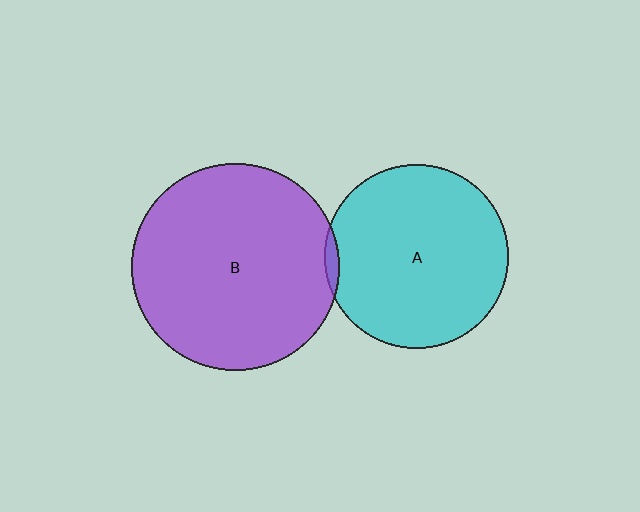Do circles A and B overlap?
Yes.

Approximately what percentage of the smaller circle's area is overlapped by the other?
Approximately 5%.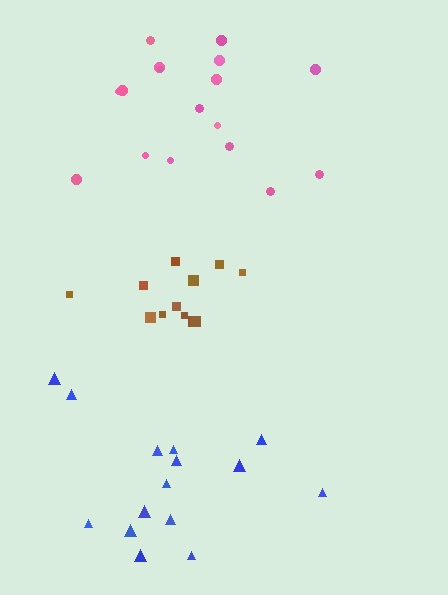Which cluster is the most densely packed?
Brown.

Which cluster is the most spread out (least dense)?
Blue.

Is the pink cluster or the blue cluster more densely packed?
Pink.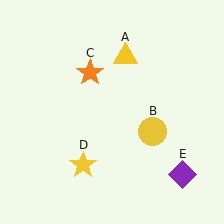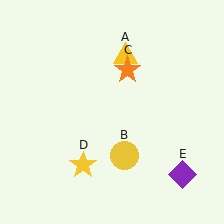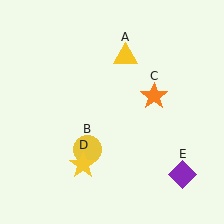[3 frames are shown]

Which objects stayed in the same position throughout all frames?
Yellow triangle (object A) and yellow star (object D) and purple diamond (object E) remained stationary.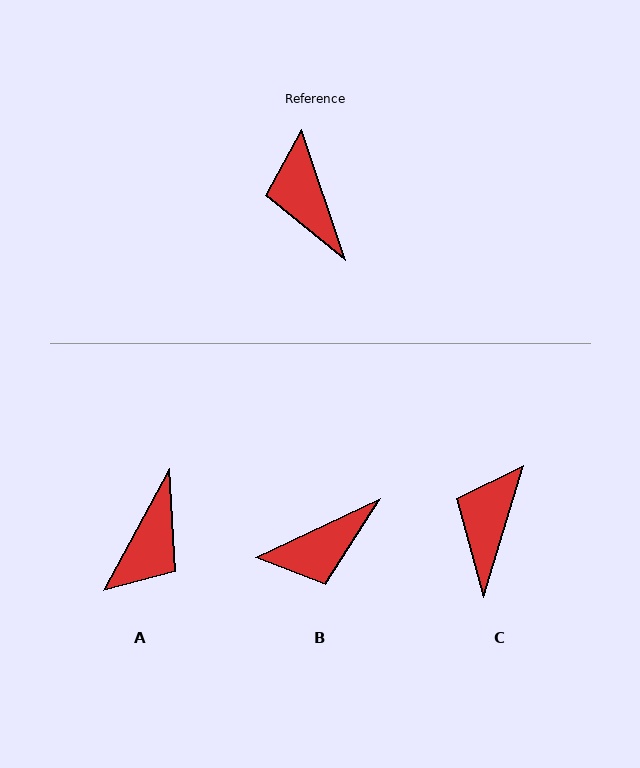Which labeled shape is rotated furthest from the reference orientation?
A, about 133 degrees away.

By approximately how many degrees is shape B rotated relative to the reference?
Approximately 97 degrees counter-clockwise.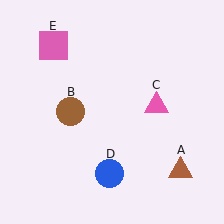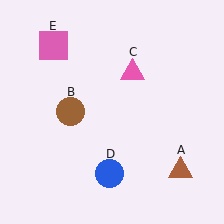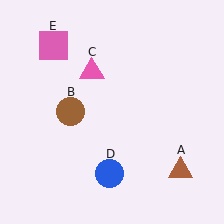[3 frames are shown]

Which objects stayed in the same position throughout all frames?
Brown triangle (object A) and brown circle (object B) and blue circle (object D) and pink square (object E) remained stationary.